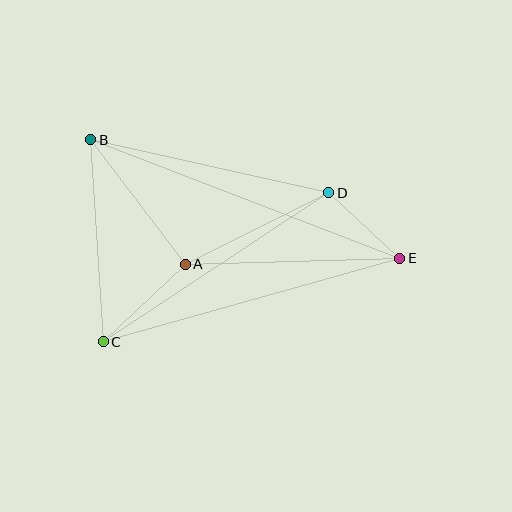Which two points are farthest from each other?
Points B and E are farthest from each other.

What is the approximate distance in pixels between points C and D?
The distance between C and D is approximately 270 pixels.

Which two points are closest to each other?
Points D and E are closest to each other.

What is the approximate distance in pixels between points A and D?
The distance between A and D is approximately 160 pixels.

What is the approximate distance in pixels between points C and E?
The distance between C and E is approximately 308 pixels.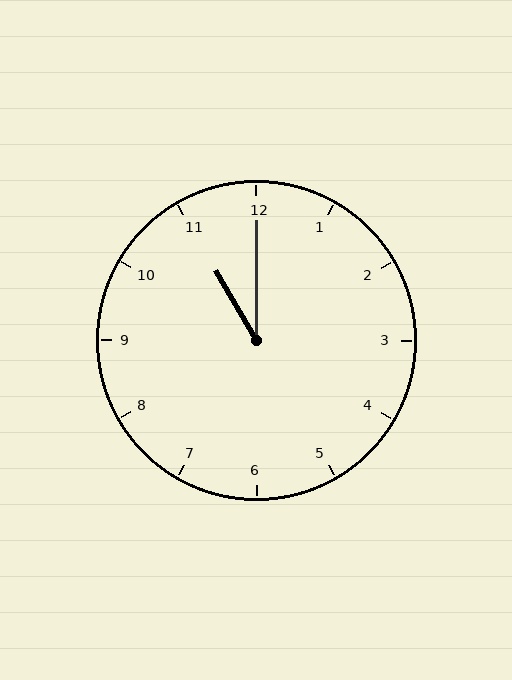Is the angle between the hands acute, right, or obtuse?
It is acute.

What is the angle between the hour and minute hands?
Approximately 30 degrees.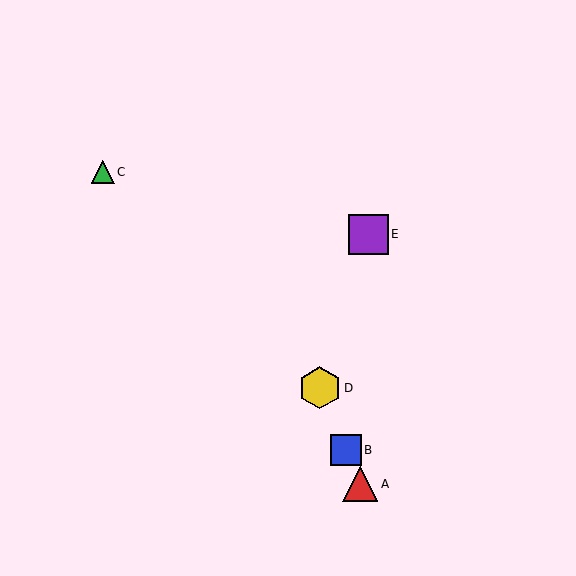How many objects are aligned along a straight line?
3 objects (A, B, D) are aligned along a straight line.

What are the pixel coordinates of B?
Object B is at (346, 450).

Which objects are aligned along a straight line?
Objects A, B, D are aligned along a straight line.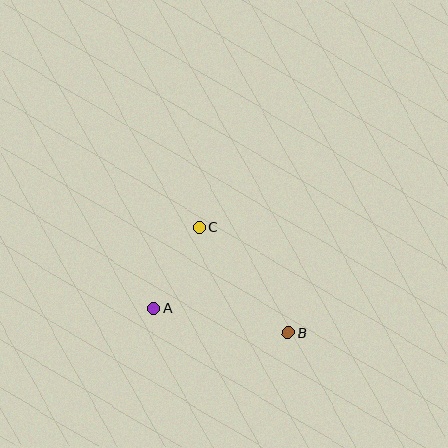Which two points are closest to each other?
Points A and C are closest to each other.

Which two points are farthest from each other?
Points B and C are farthest from each other.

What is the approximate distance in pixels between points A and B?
The distance between A and B is approximately 137 pixels.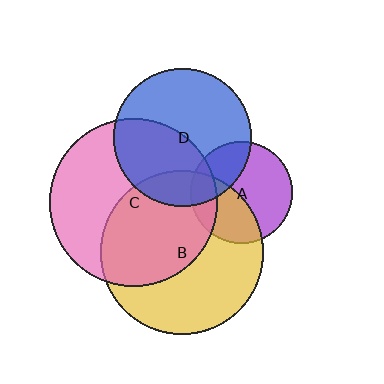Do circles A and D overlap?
Yes.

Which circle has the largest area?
Circle C (pink).